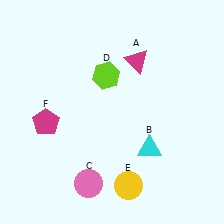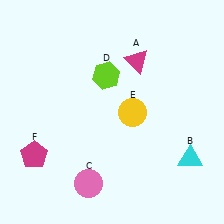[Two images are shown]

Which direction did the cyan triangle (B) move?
The cyan triangle (B) moved right.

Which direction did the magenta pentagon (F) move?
The magenta pentagon (F) moved down.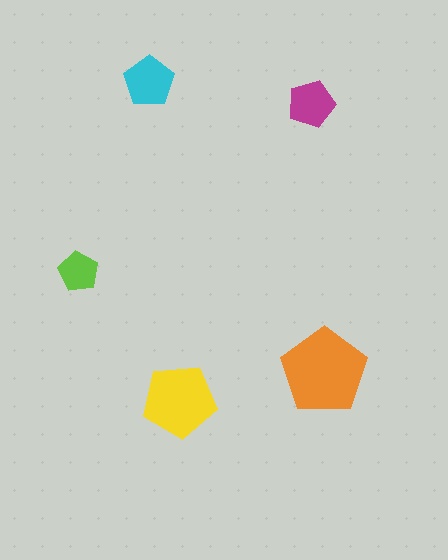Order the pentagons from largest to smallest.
the orange one, the yellow one, the cyan one, the magenta one, the lime one.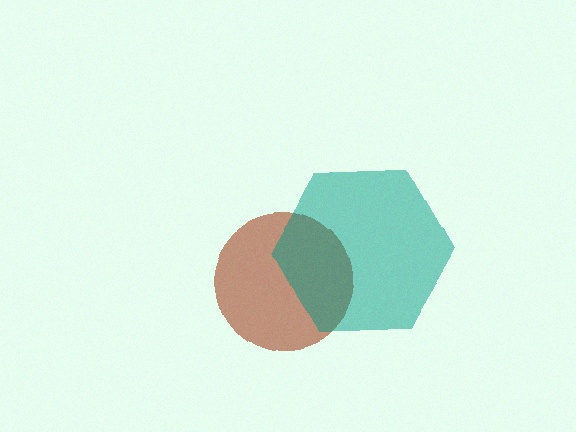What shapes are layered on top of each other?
The layered shapes are: a brown circle, a teal hexagon.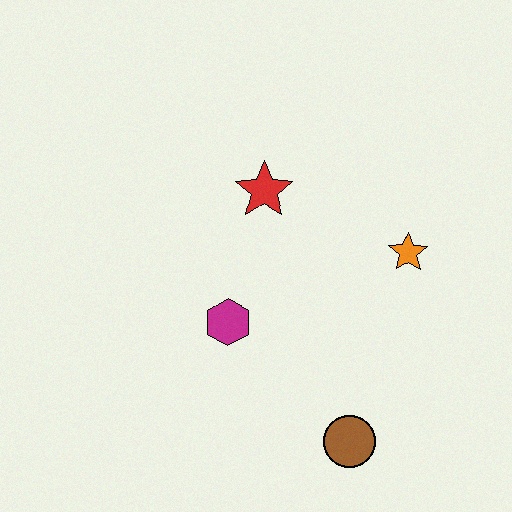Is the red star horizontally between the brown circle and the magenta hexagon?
Yes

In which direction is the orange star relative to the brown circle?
The orange star is above the brown circle.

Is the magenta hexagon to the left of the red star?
Yes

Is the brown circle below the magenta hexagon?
Yes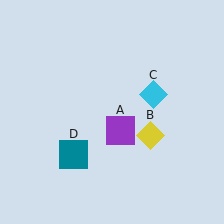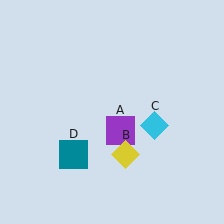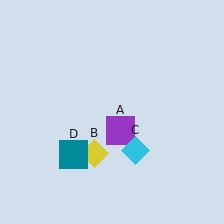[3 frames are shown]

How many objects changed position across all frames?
2 objects changed position: yellow diamond (object B), cyan diamond (object C).